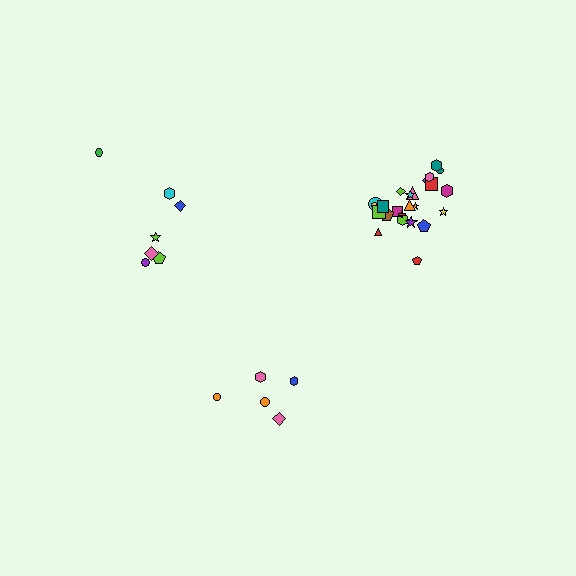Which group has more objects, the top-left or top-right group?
The top-right group.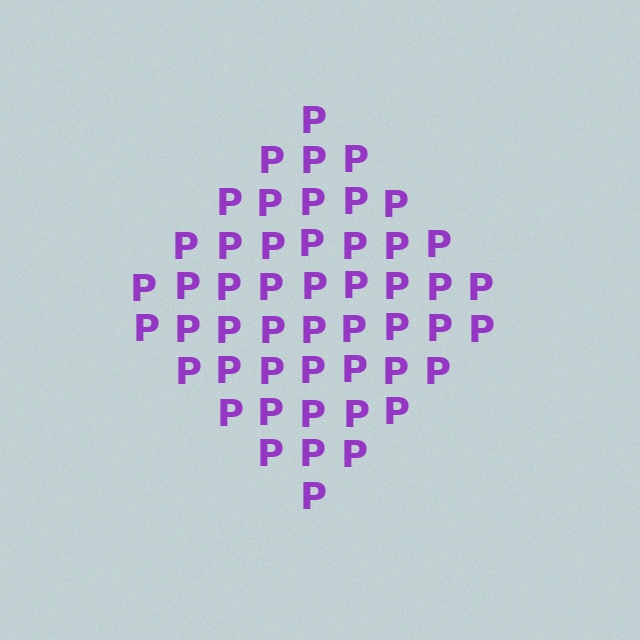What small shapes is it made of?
It is made of small letter P's.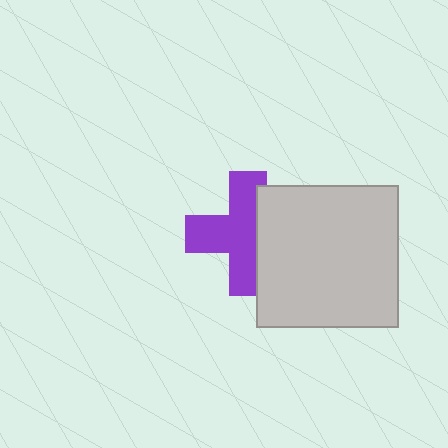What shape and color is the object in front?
The object in front is a light gray square.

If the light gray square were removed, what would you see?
You would see the complete purple cross.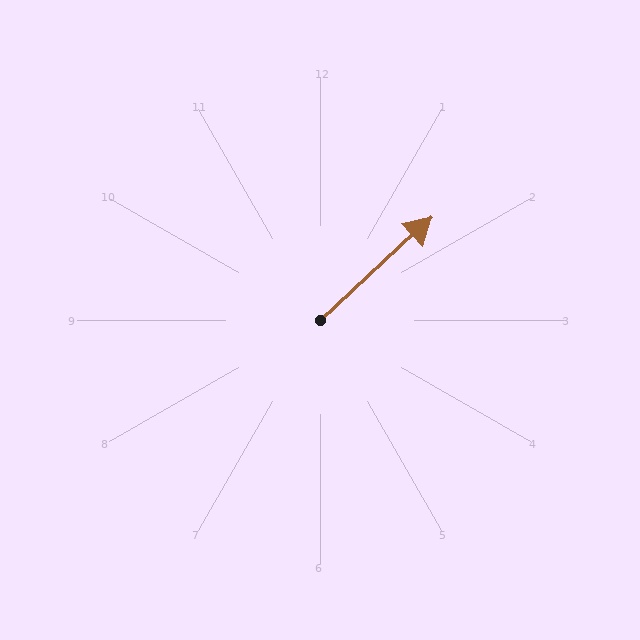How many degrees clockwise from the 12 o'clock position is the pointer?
Approximately 47 degrees.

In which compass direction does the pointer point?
Northeast.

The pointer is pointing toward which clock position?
Roughly 2 o'clock.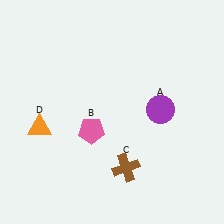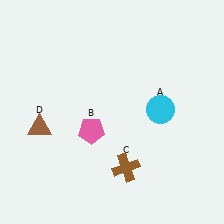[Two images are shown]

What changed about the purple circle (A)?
In Image 1, A is purple. In Image 2, it changed to cyan.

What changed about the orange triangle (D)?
In Image 1, D is orange. In Image 2, it changed to brown.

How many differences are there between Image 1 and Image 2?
There are 2 differences between the two images.